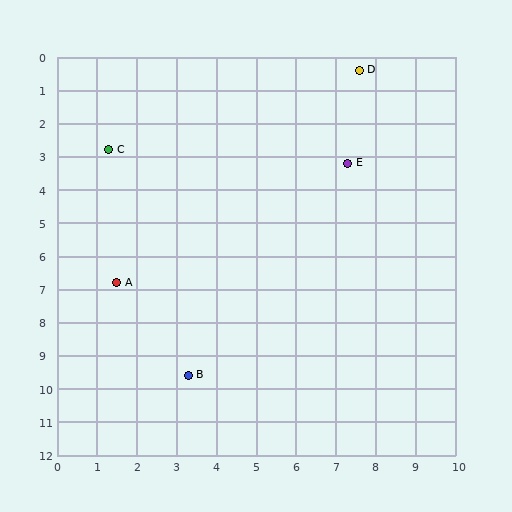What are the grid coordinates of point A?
Point A is at approximately (1.5, 6.8).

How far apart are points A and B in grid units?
Points A and B are about 3.3 grid units apart.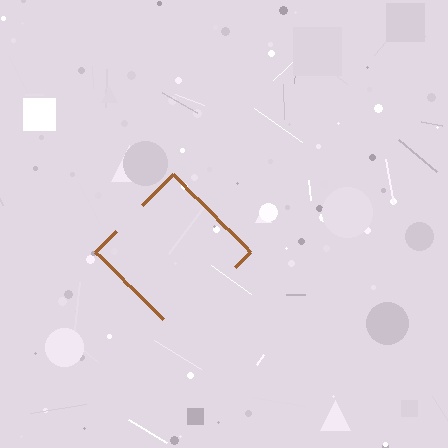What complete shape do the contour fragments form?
The contour fragments form a diamond.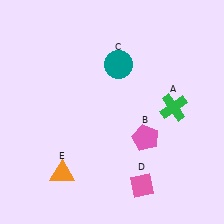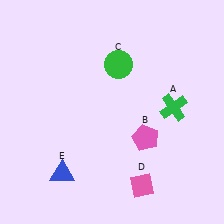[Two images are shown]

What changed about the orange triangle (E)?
In Image 1, E is orange. In Image 2, it changed to blue.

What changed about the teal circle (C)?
In Image 1, C is teal. In Image 2, it changed to green.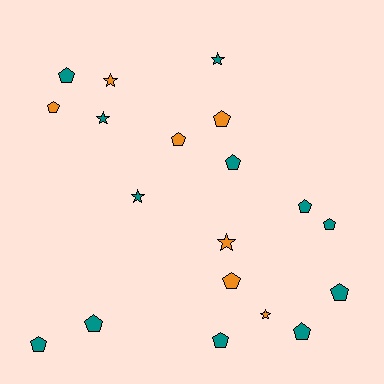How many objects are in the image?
There are 19 objects.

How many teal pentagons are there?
There are 9 teal pentagons.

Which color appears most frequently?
Teal, with 12 objects.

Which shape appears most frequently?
Pentagon, with 13 objects.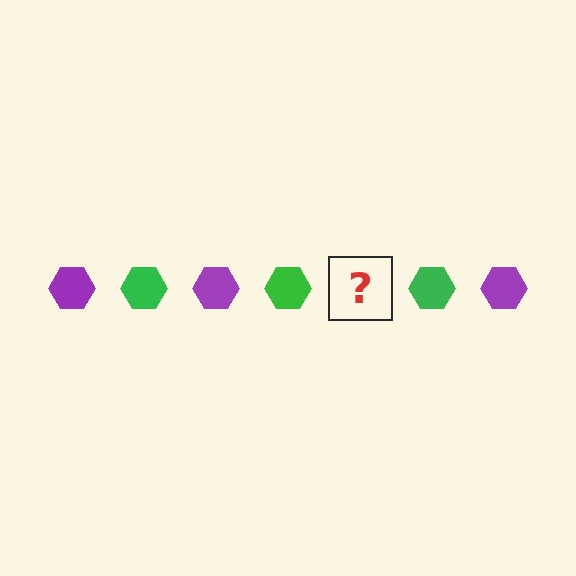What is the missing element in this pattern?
The missing element is a purple hexagon.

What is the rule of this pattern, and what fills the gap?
The rule is that the pattern cycles through purple, green hexagons. The gap should be filled with a purple hexagon.